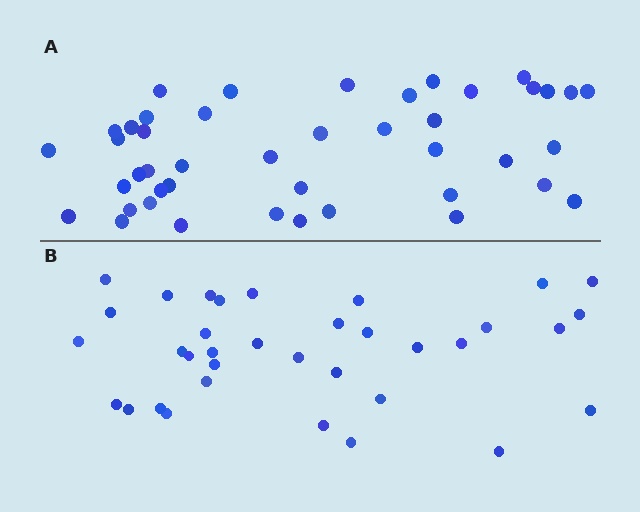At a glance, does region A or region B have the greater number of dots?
Region A (the top region) has more dots.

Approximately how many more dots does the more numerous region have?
Region A has roughly 8 or so more dots than region B.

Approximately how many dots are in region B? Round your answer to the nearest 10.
About 40 dots. (The exact count is 35, which rounds to 40.)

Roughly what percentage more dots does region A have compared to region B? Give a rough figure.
About 25% more.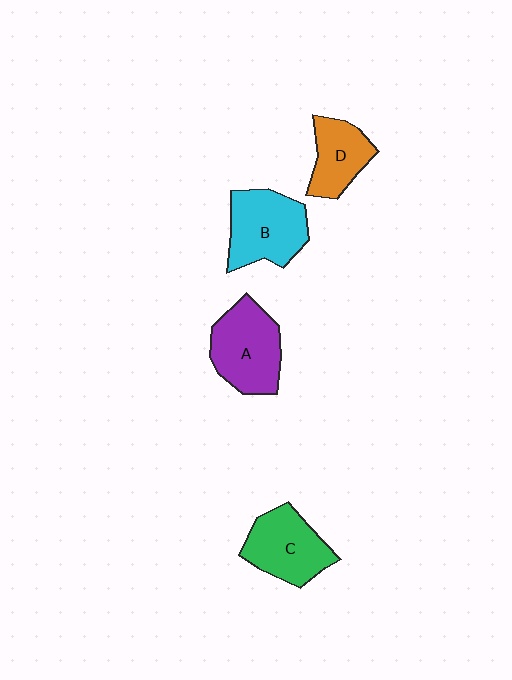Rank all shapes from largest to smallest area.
From largest to smallest: A (purple), B (cyan), C (green), D (orange).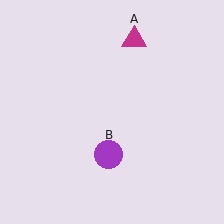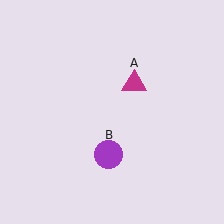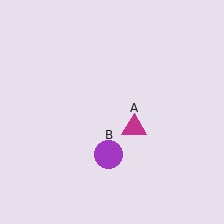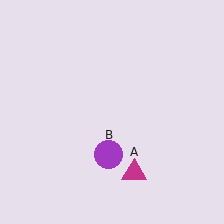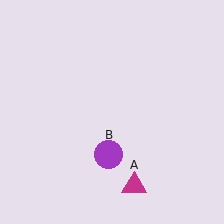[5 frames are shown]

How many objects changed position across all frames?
1 object changed position: magenta triangle (object A).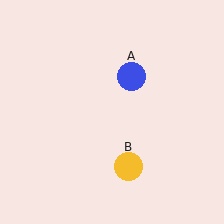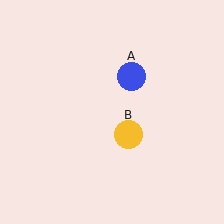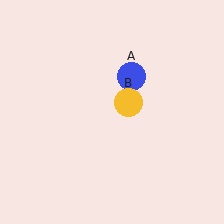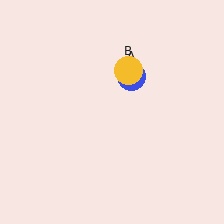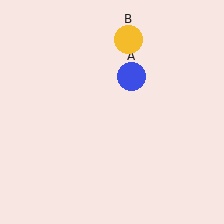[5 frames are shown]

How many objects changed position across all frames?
1 object changed position: yellow circle (object B).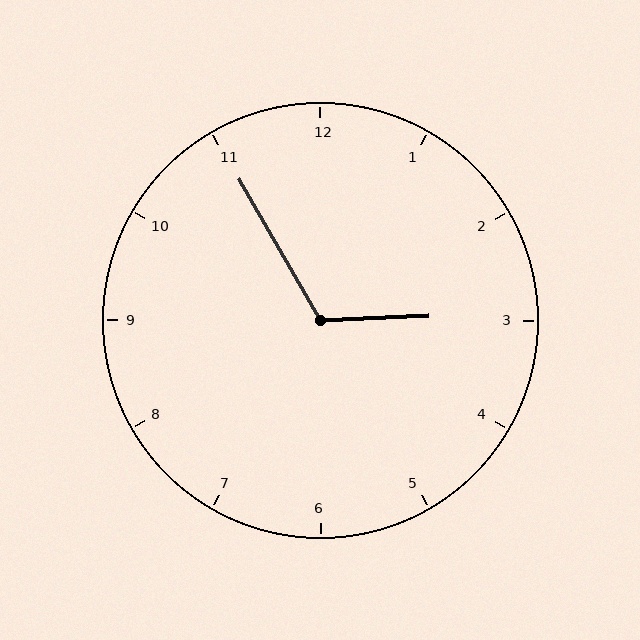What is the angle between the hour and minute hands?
Approximately 118 degrees.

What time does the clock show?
2:55.